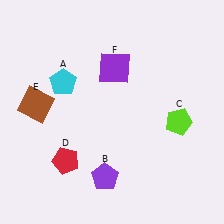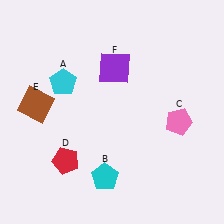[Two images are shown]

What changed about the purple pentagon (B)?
In Image 1, B is purple. In Image 2, it changed to cyan.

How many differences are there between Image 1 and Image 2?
There are 2 differences between the two images.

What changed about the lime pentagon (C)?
In Image 1, C is lime. In Image 2, it changed to pink.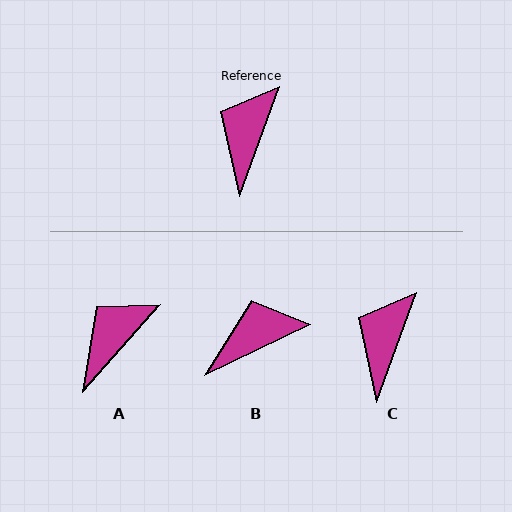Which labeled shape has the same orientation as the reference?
C.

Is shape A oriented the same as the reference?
No, it is off by about 22 degrees.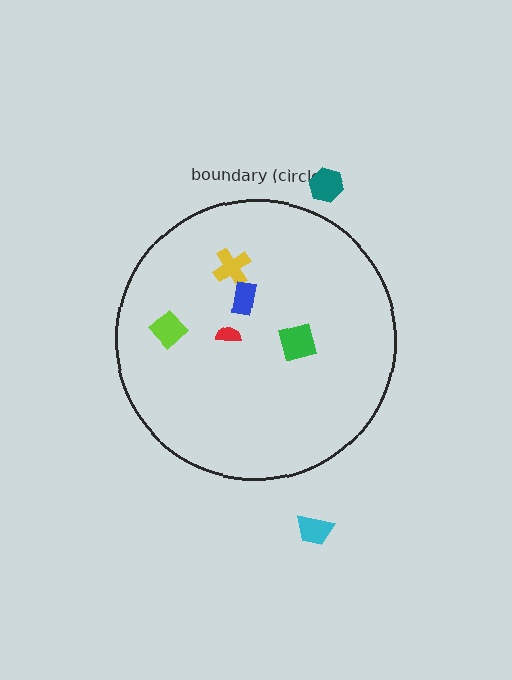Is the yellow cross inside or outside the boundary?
Inside.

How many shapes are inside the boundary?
5 inside, 2 outside.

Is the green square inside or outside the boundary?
Inside.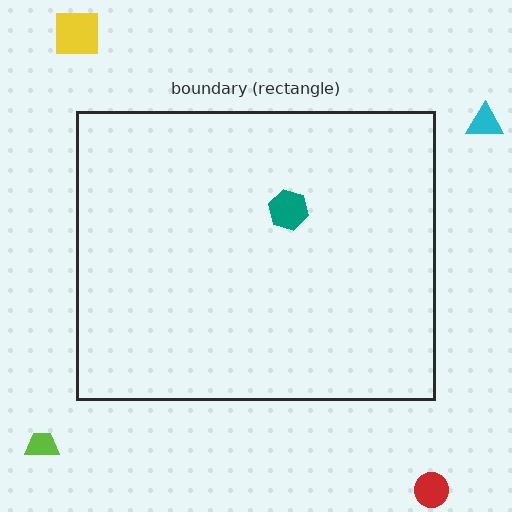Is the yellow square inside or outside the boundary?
Outside.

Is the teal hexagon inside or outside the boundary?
Inside.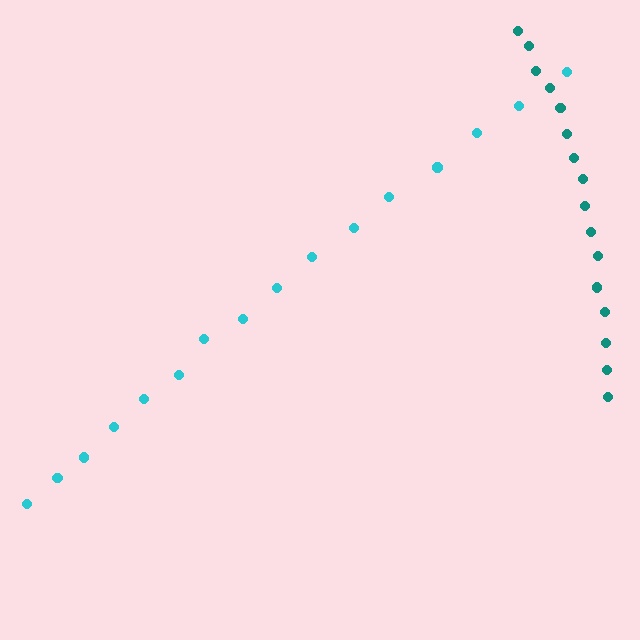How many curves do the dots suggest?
There are 2 distinct paths.